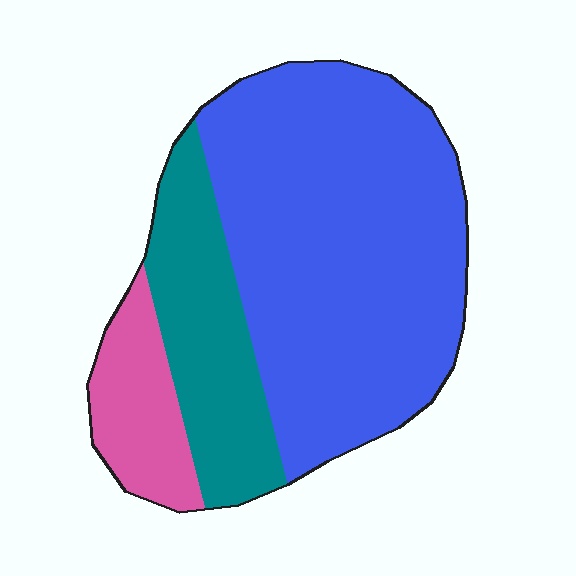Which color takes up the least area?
Pink, at roughly 15%.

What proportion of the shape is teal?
Teal covers 23% of the shape.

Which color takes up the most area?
Blue, at roughly 65%.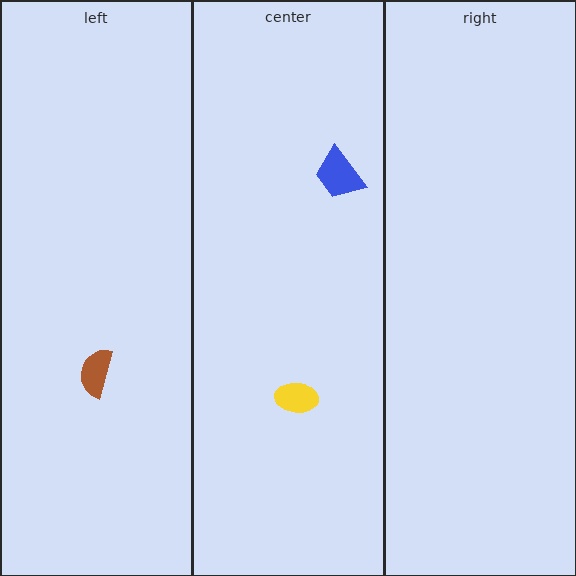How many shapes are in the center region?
2.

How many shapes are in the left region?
1.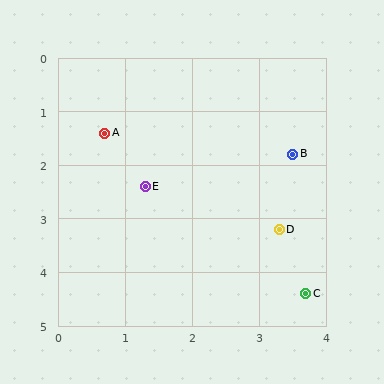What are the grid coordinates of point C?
Point C is at approximately (3.7, 4.4).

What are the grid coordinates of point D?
Point D is at approximately (3.3, 3.2).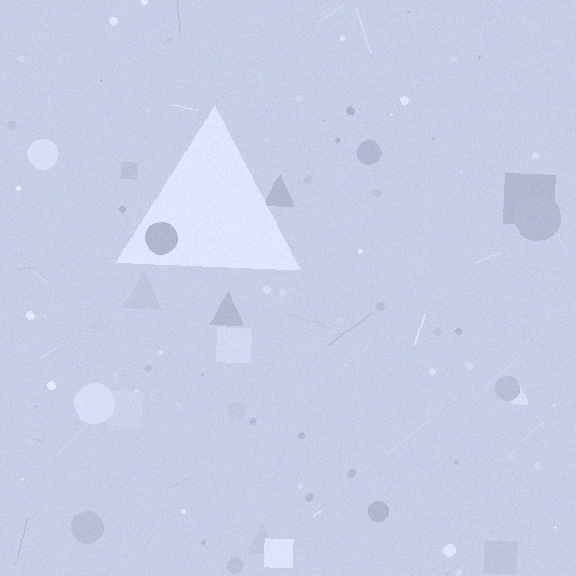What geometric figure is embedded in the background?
A triangle is embedded in the background.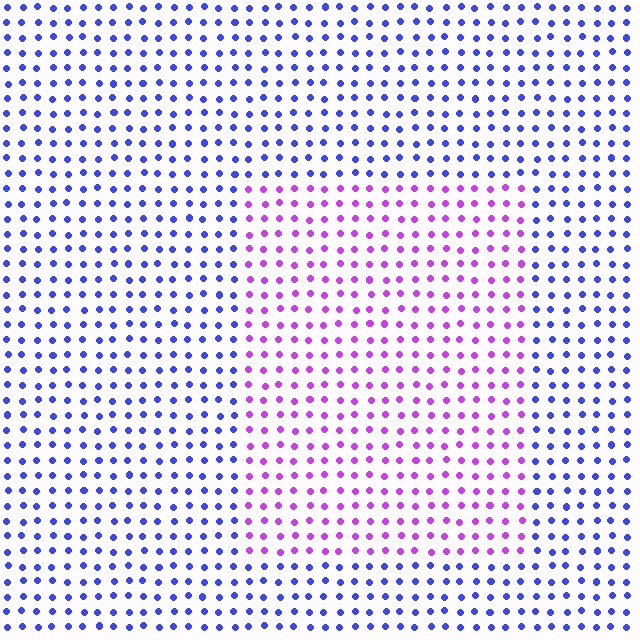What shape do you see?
I see a rectangle.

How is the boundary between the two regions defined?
The boundary is defined purely by a slight shift in hue (about 54 degrees). Spacing, size, and orientation are identical on both sides.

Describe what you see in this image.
The image is filled with small blue elements in a uniform arrangement. A rectangle-shaped region is visible where the elements are tinted to a slightly different hue, forming a subtle color boundary.